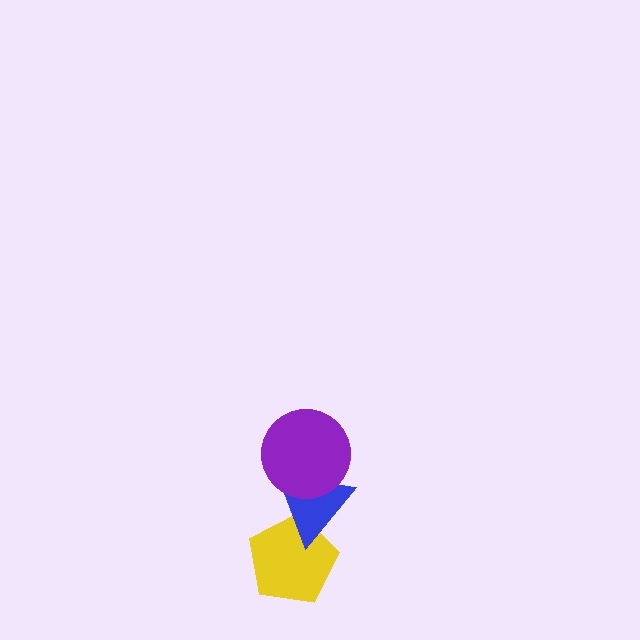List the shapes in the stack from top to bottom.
From top to bottom: the purple circle, the blue triangle, the yellow pentagon.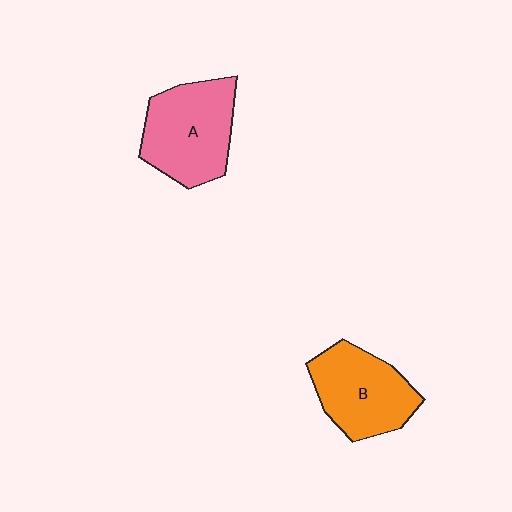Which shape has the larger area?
Shape A (pink).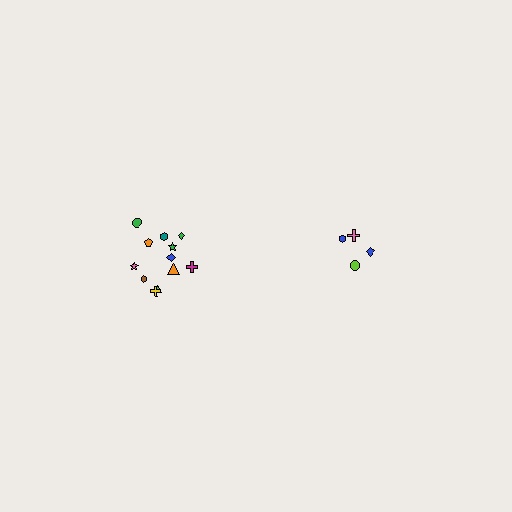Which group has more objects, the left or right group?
The left group.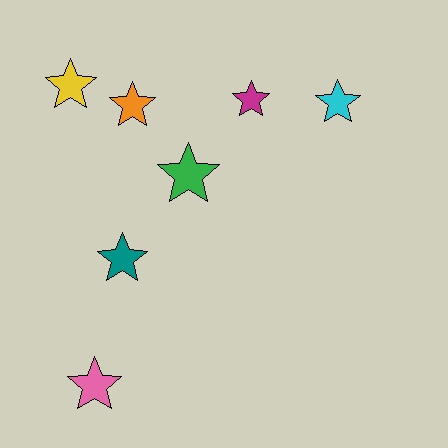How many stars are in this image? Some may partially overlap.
There are 7 stars.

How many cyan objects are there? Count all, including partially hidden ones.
There is 1 cyan object.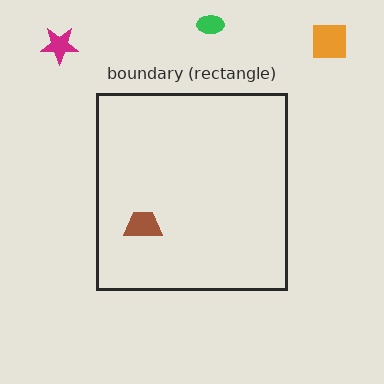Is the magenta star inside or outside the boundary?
Outside.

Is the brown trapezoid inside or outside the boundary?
Inside.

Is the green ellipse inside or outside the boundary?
Outside.